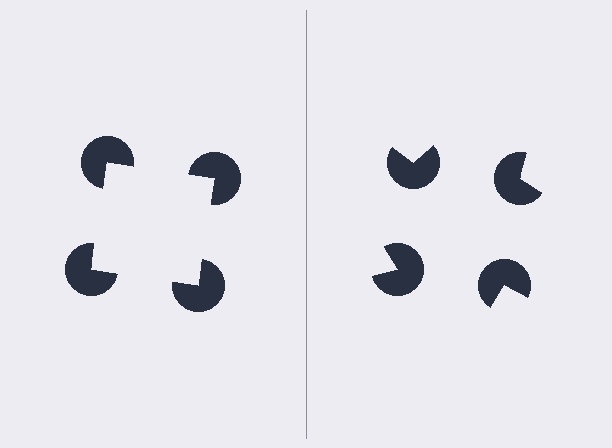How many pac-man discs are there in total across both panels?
8 — 4 on each side.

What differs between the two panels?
The pac-man discs are positioned identically on both sides; only the wedge orientations differ. On the left they align to a square; on the right they are misaligned.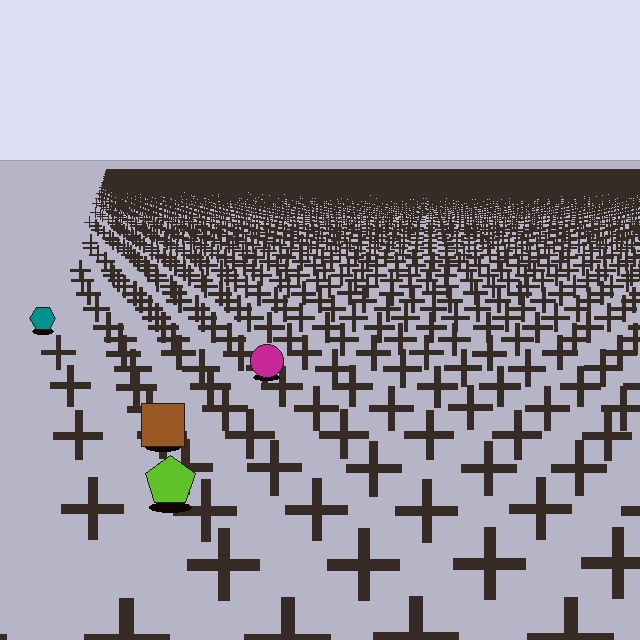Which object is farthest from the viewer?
The teal hexagon is farthest from the viewer. It appears smaller and the ground texture around it is denser.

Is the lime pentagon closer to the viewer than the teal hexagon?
Yes. The lime pentagon is closer — you can tell from the texture gradient: the ground texture is coarser near it.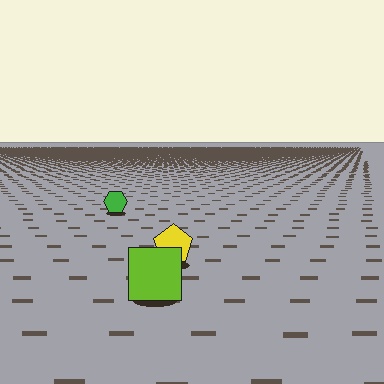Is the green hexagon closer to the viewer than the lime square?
No. The lime square is closer — you can tell from the texture gradient: the ground texture is coarser near it.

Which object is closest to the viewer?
The lime square is closest. The texture marks near it are larger and more spread out.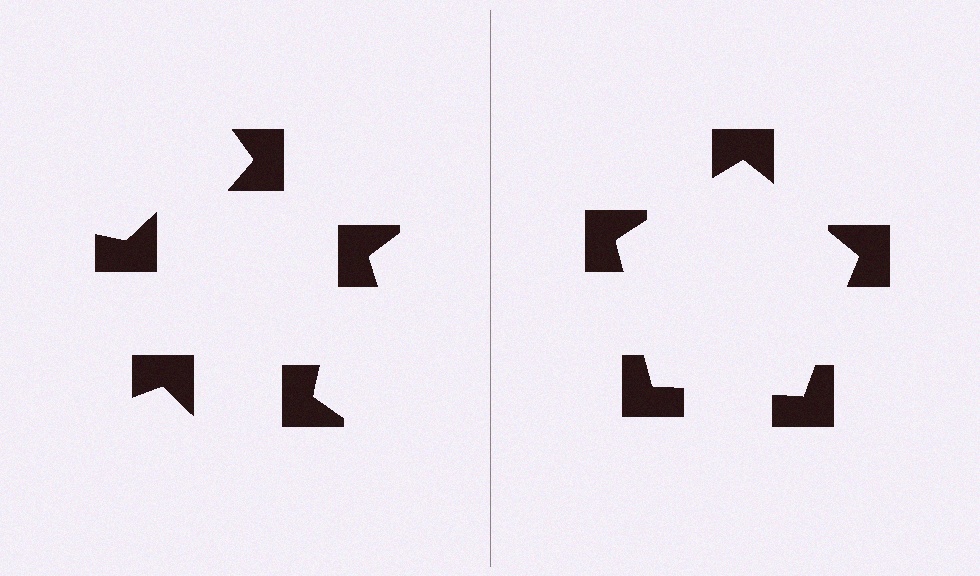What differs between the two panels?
The notched squares are positioned identically on both sides; only the wedge orientations differ. On the right they align to a pentagon; on the left they are misaligned.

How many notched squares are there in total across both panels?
10 — 5 on each side.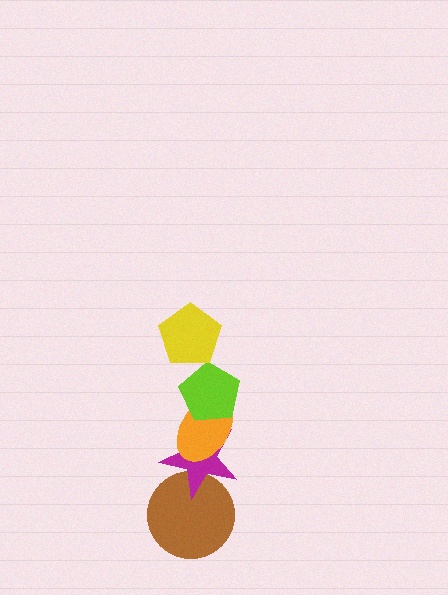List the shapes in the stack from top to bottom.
From top to bottom: the yellow pentagon, the lime pentagon, the orange ellipse, the magenta star, the brown circle.